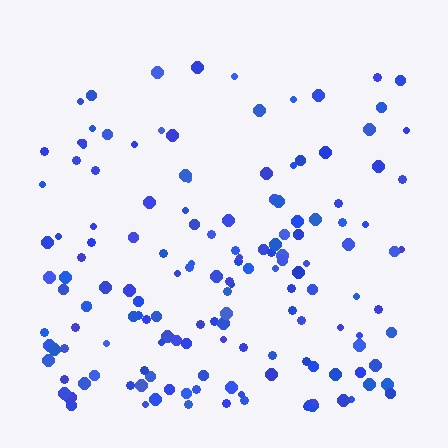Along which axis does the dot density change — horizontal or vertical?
Vertical.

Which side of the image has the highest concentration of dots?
The bottom.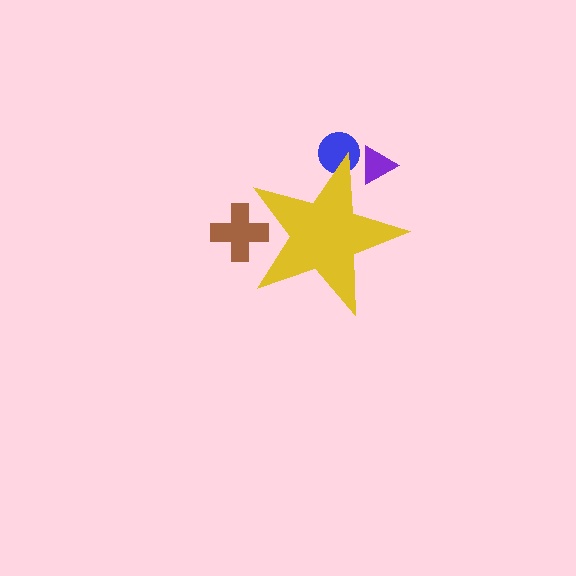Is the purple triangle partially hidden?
Yes, the purple triangle is partially hidden behind the yellow star.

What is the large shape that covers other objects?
A yellow star.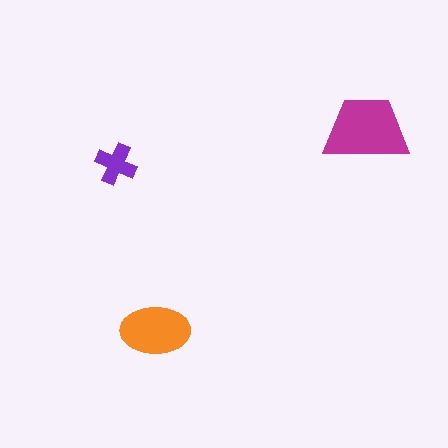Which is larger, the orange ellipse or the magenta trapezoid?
The magenta trapezoid.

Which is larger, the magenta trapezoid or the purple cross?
The magenta trapezoid.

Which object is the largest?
The magenta trapezoid.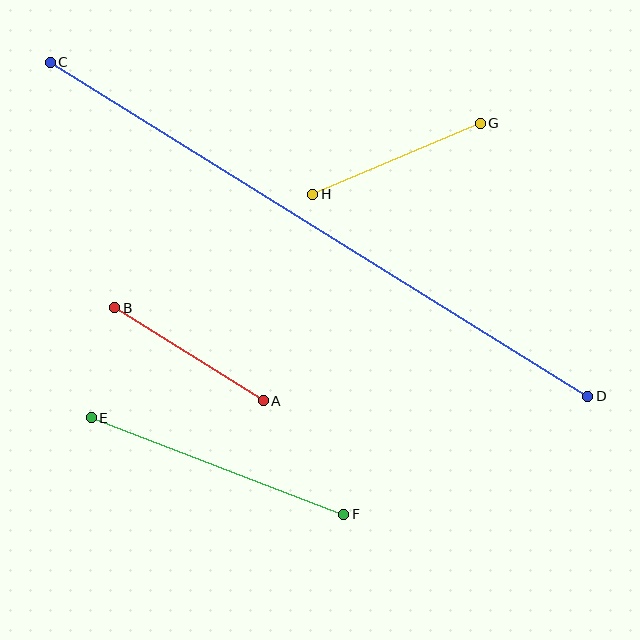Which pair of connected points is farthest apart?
Points C and D are farthest apart.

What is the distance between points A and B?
The distance is approximately 175 pixels.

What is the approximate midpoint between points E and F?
The midpoint is at approximately (217, 466) pixels.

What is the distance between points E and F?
The distance is approximately 271 pixels.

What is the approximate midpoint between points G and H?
The midpoint is at approximately (397, 159) pixels.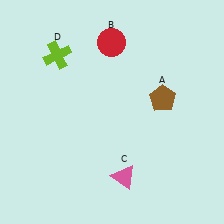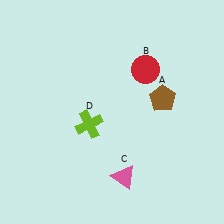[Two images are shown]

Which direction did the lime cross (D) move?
The lime cross (D) moved down.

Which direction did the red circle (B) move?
The red circle (B) moved right.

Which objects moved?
The objects that moved are: the red circle (B), the lime cross (D).